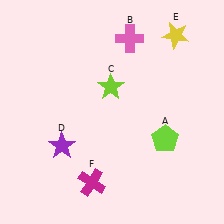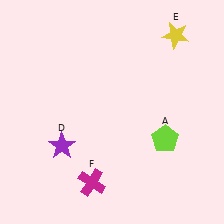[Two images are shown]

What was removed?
The lime star (C), the pink cross (B) were removed in Image 2.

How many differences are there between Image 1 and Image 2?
There are 2 differences between the two images.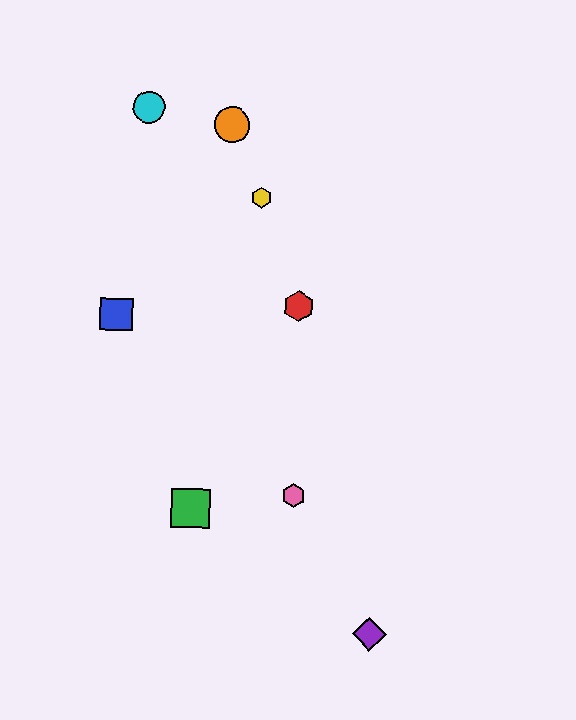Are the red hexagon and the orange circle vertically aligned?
No, the red hexagon is at x≈299 and the orange circle is at x≈232.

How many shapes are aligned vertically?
2 shapes (the red hexagon, the pink hexagon) are aligned vertically.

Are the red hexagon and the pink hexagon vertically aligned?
Yes, both are at x≈299.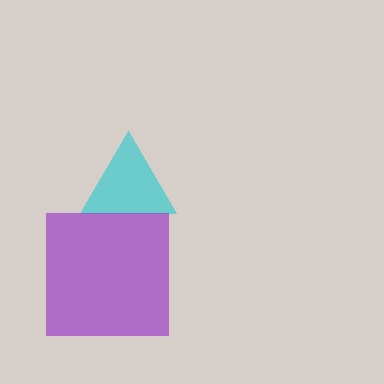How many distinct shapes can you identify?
There are 2 distinct shapes: a cyan triangle, a purple square.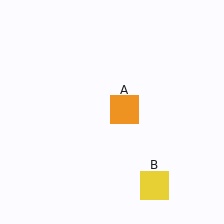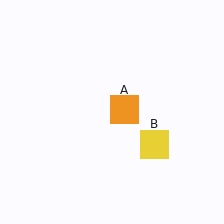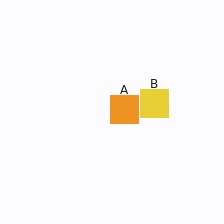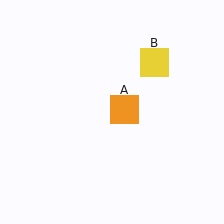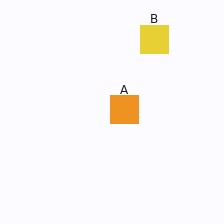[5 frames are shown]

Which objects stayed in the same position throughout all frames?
Orange square (object A) remained stationary.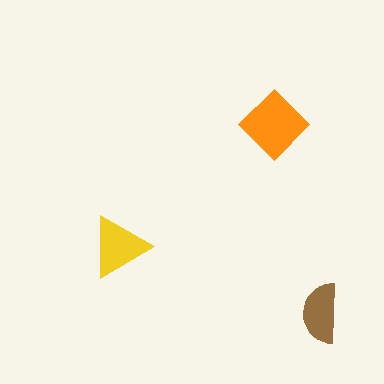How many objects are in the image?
There are 3 objects in the image.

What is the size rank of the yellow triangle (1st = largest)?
2nd.